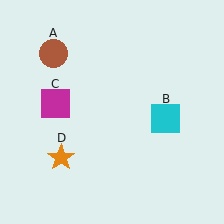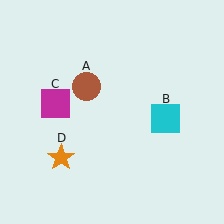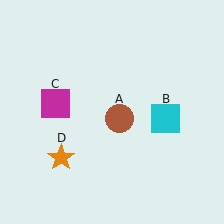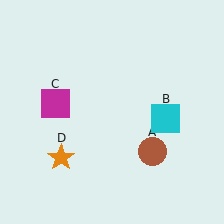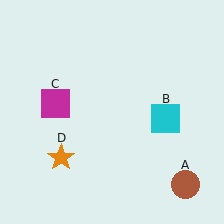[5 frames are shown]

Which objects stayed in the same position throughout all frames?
Cyan square (object B) and magenta square (object C) and orange star (object D) remained stationary.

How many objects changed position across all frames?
1 object changed position: brown circle (object A).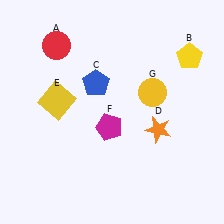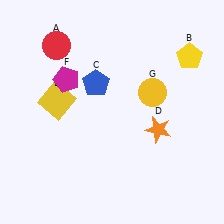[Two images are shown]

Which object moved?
The magenta pentagon (F) moved up.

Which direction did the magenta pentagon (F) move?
The magenta pentagon (F) moved up.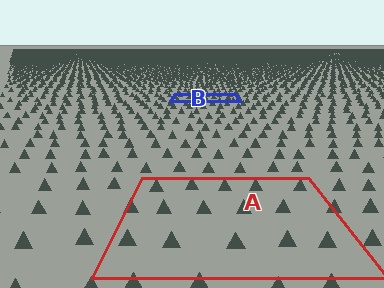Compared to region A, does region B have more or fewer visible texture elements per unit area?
Region B has more texture elements per unit area — they are packed more densely because it is farther away.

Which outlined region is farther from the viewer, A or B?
Region B is farther from the viewer — the texture elements inside it appear smaller and more densely packed.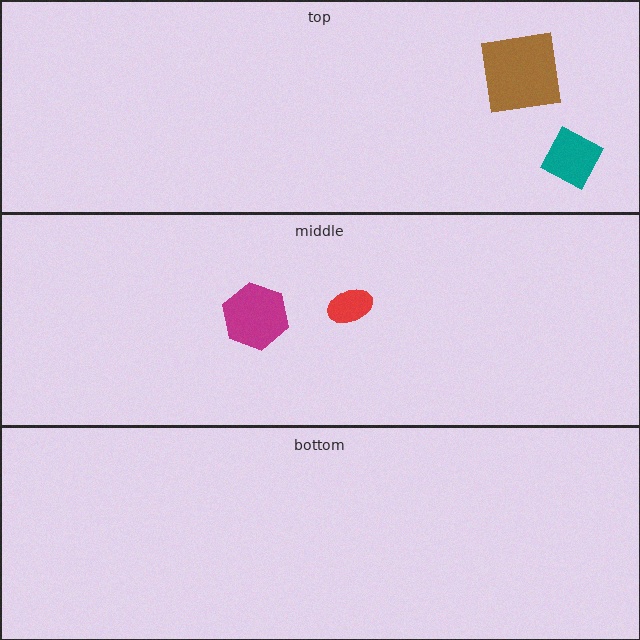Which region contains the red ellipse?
The middle region.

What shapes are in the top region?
The brown square, the teal diamond.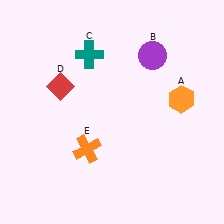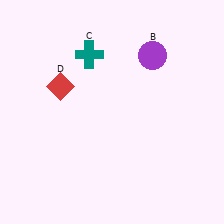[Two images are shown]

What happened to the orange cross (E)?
The orange cross (E) was removed in Image 2. It was in the bottom-left area of Image 1.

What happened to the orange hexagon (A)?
The orange hexagon (A) was removed in Image 2. It was in the top-right area of Image 1.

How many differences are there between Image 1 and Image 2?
There are 2 differences between the two images.